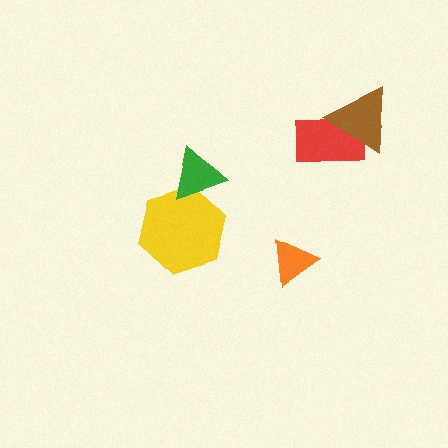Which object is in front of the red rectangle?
The brown triangle is in front of the red rectangle.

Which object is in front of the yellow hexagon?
The green triangle is in front of the yellow hexagon.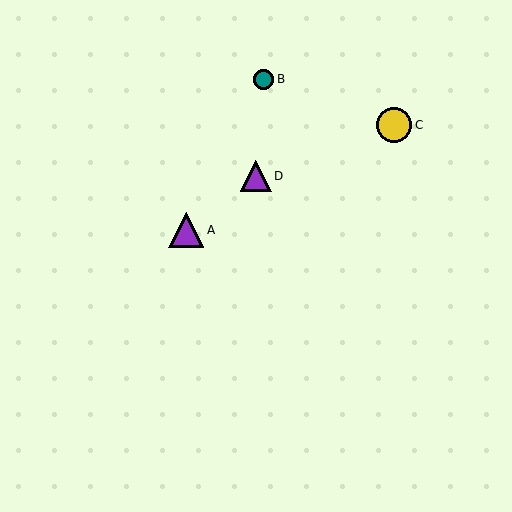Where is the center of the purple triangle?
The center of the purple triangle is at (256, 176).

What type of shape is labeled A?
Shape A is a purple triangle.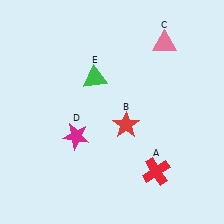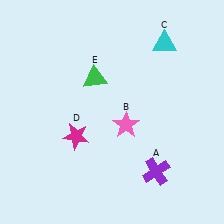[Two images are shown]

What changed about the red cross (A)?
In Image 1, A is red. In Image 2, it changed to purple.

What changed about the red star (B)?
In Image 1, B is red. In Image 2, it changed to pink.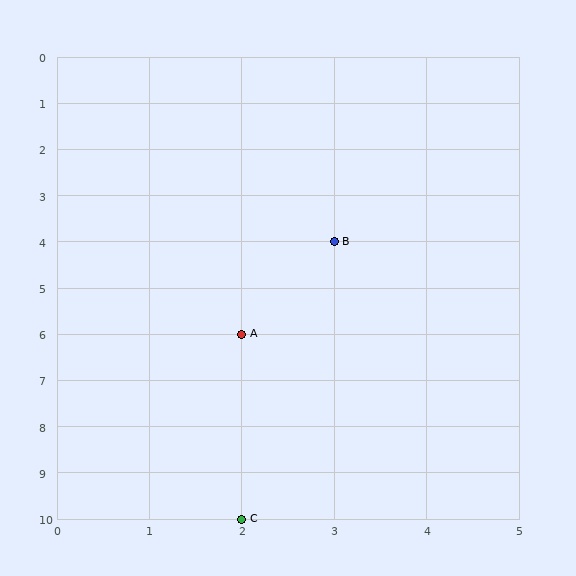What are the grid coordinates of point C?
Point C is at grid coordinates (2, 10).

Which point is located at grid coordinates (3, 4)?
Point B is at (3, 4).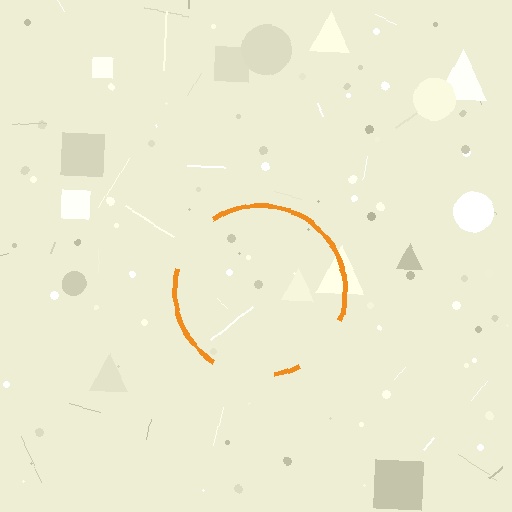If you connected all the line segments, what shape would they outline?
They would outline a circle.